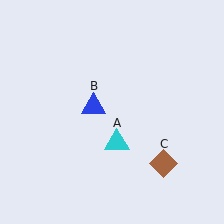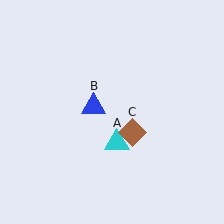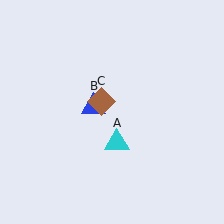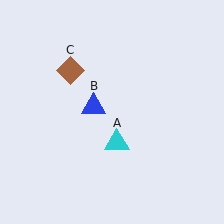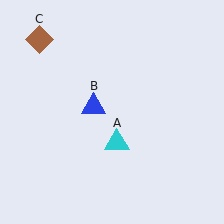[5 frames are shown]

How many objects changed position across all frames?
1 object changed position: brown diamond (object C).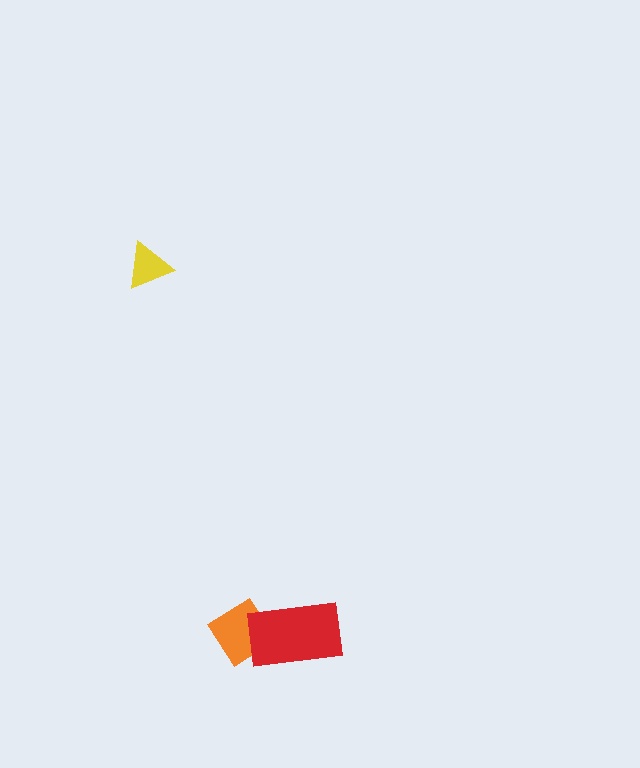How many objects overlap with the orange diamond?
1 object overlaps with the orange diamond.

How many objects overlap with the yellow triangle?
0 objects overlap with the yellow triangle.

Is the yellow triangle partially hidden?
No, no other shape covers it.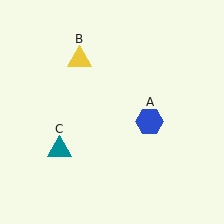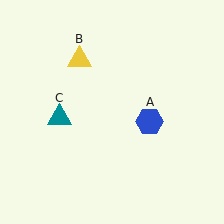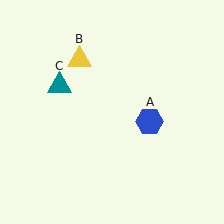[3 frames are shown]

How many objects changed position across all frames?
1 object changed position: teal triangle (object C).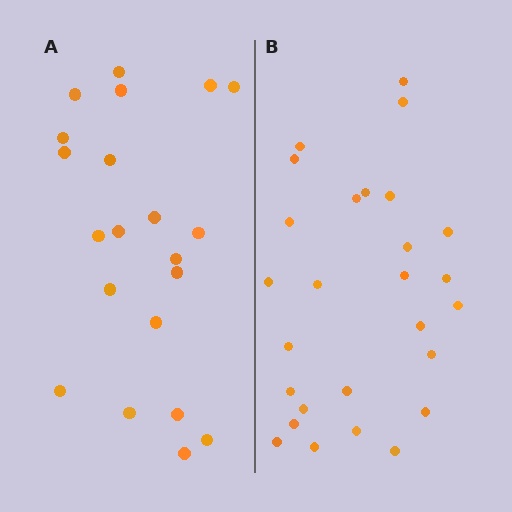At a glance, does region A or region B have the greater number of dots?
Region B (the right region) has more dots.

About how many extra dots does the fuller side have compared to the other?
Region B has about 6 more dots than region A.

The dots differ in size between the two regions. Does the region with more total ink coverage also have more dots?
No. Region A has more total ink coverage because its dots are larger, but region B actually contains more individual dots. Total area can be misleading — the number of items is what matters here.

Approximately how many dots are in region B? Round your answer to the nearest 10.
About 30 dots. (The exact count is 27, which rounds to 30.)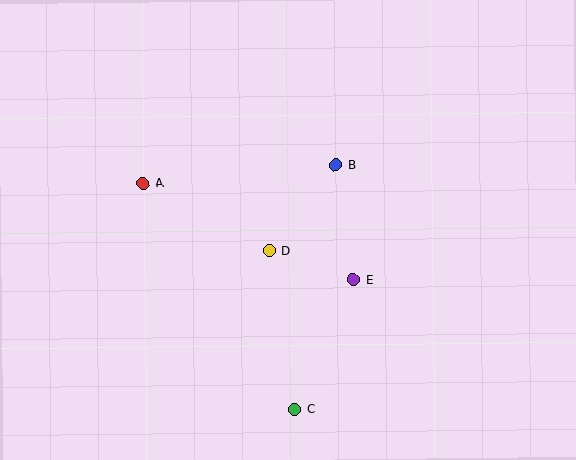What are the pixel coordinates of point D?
Point D is at (270, 251).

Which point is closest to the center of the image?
Point D at (270, 251) is closest to the center.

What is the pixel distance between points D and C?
The distance between D and C is 161 pixels.